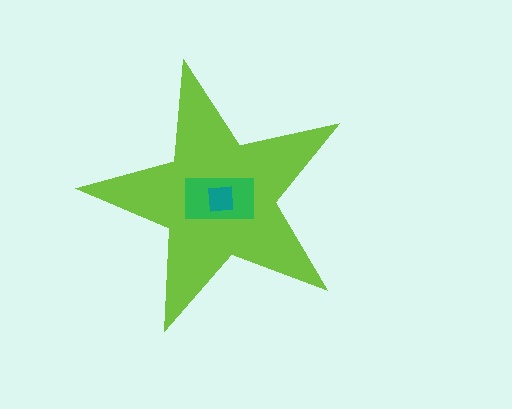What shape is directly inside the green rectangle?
The teal square.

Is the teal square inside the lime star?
Yes.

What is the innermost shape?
The teal square.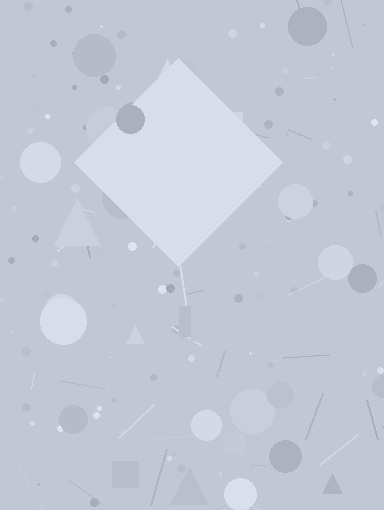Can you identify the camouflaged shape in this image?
The camouflaged shape is a diamond.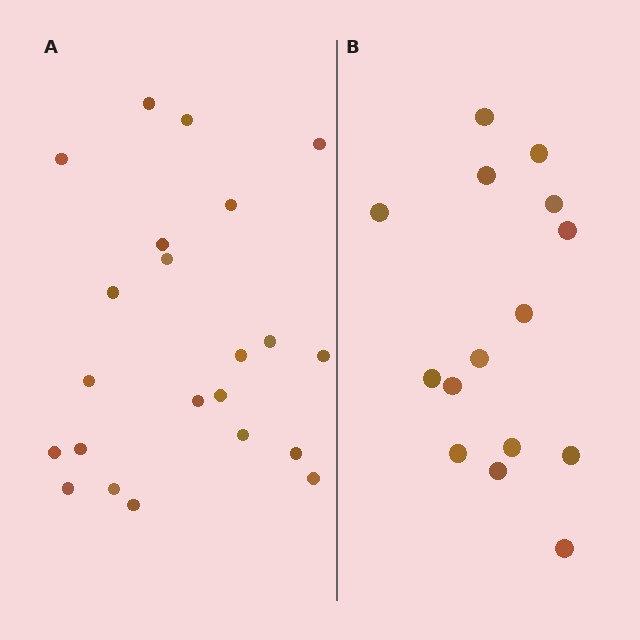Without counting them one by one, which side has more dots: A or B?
Region A (the left region) has more dots.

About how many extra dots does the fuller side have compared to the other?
Region A has roughly 8 or so more dots than region B.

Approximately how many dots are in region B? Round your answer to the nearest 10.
About 20 dots. (The exact count is 15, which rounds to 20.)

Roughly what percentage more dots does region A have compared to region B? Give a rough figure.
About 45% more.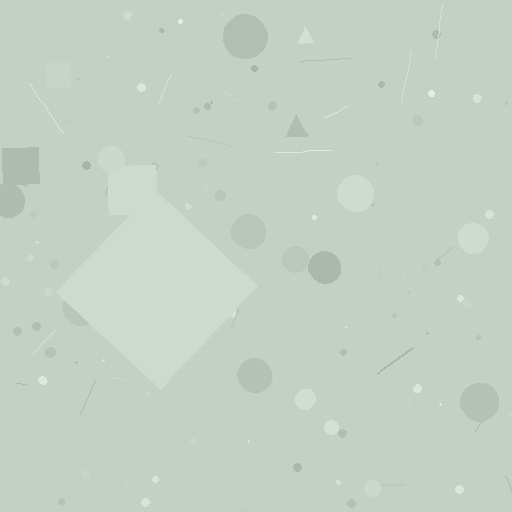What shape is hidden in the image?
A diamond is hidden in the image.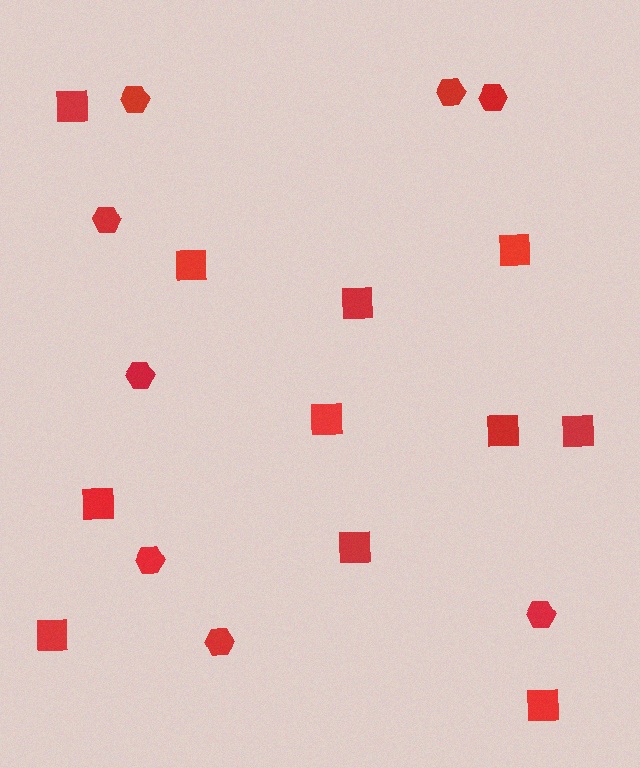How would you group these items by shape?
There are 2 groups: one group of squares (11) and one group of hexagons (8).